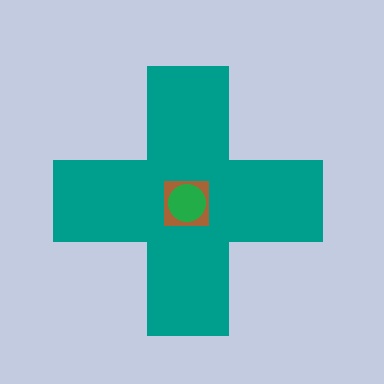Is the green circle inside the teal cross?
Yes.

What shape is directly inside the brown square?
The green circle.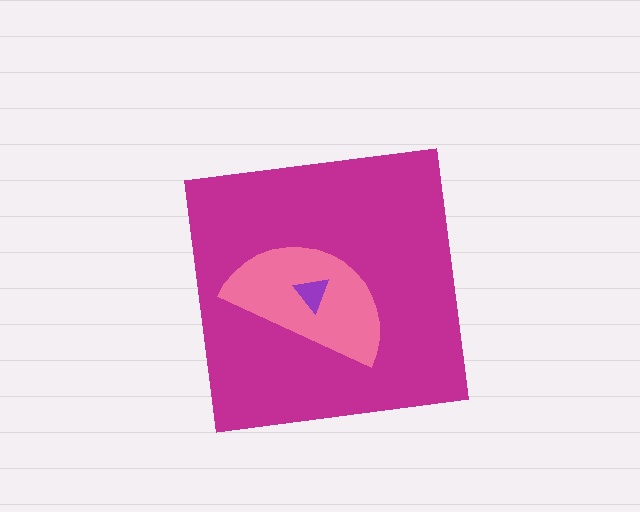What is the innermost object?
The purple triangle.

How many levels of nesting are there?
3.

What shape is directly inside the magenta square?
The pink semicircle.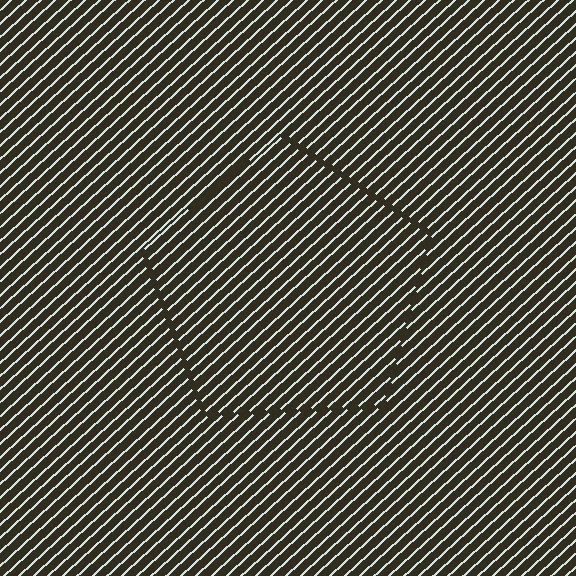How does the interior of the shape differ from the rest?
The interior of the shape contains the same grating, shifted by half a period — the contour is defined by the phase discontinuity where line-ends from the inner and outer gratings abut.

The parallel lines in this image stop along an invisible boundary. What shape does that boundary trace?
An illusory pentagon. The interior of the shape contains the same grating, shifted by half a period — the contour is defined by the phase discontinuity where line-ends from the inner and outer gratings abut.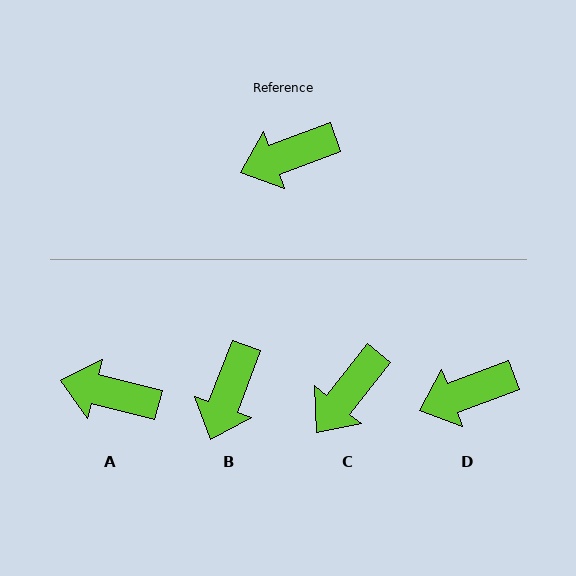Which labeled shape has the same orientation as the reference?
D.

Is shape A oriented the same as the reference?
No, it is off by about 35 degrees.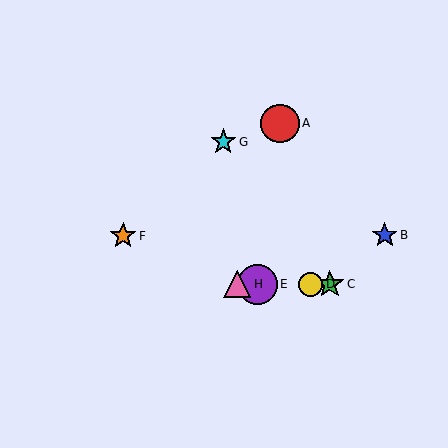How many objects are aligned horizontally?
4 objects (C, D, E, H) are aligned horizontally.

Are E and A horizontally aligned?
No, E is at y≈284 and A is at y≈123.